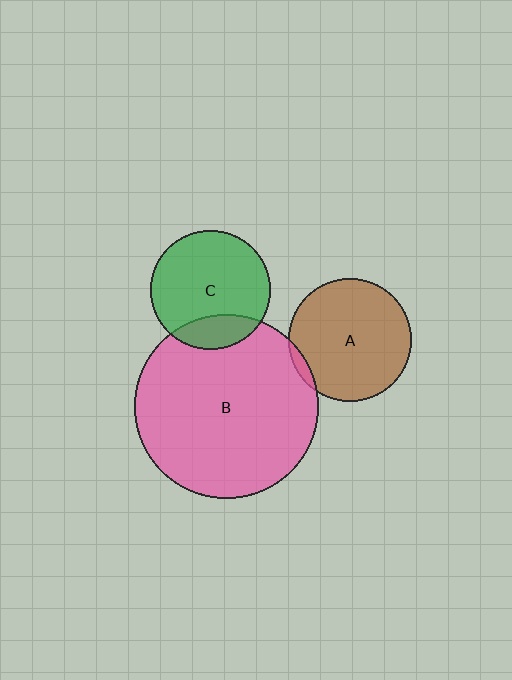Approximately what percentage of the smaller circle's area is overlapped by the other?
Approximately 20%.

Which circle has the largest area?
Circle B (pink).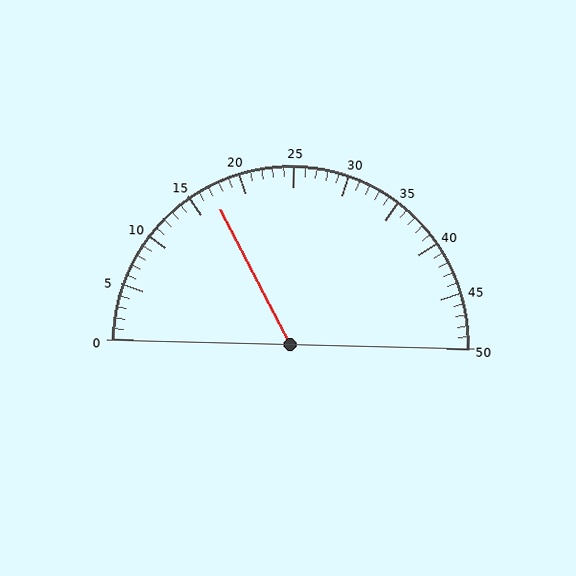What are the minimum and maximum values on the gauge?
The gauge ranges from 0 to 50.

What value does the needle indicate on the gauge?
The needle indicates approximately 17.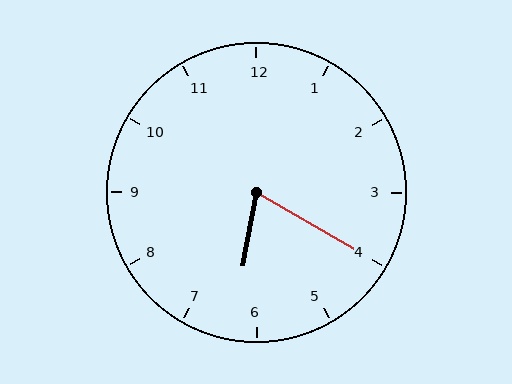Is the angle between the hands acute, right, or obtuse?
It is acute.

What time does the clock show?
6:20.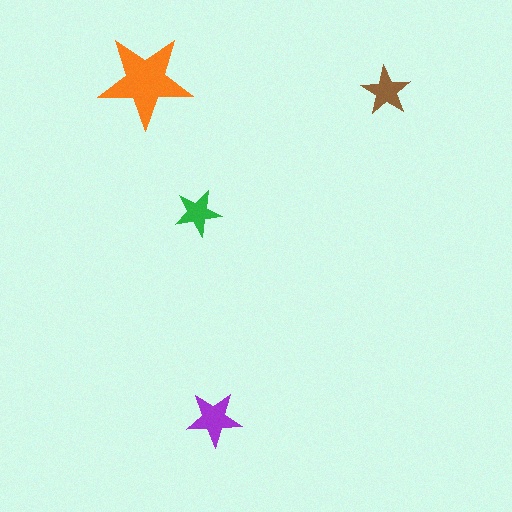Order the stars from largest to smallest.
the orange one, the purple one, the brown one, the green one.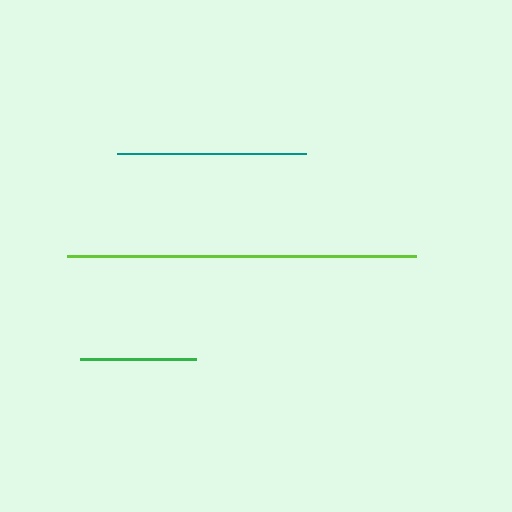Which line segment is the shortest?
The green line is the shortest at approximately 117 pixels.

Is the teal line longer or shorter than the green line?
The teal line is longer than the green line.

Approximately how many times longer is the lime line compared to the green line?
The lime line is approximately 3.0 times the length of the green line.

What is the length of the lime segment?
The lime segment is approximately 349 pixels long.